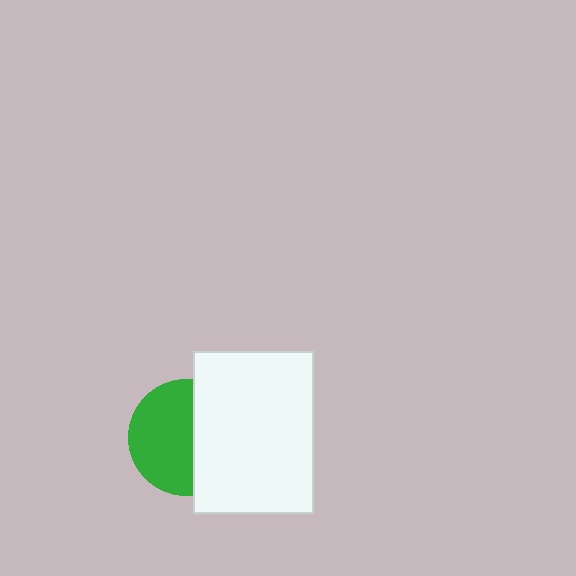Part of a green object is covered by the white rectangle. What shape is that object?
It is a circle.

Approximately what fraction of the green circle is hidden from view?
Roughly 42% of the green circle is hidden behind the white rectangle.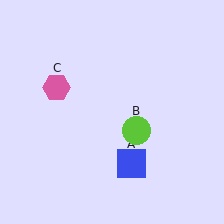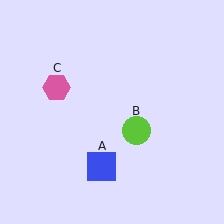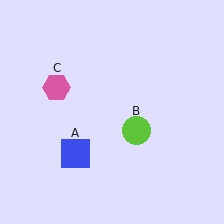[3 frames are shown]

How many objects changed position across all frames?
1 object changed position: blue square (object A).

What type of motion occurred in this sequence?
The blue square (object A) rotated clockwise around the center of the scene.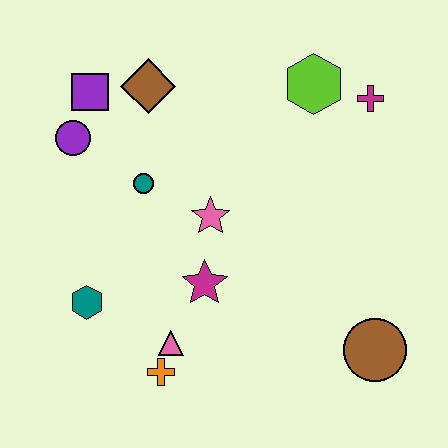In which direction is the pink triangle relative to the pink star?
The pink triangle is below the pink star.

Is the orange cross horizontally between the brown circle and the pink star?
No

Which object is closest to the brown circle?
The magenta star is closest to the brown circle.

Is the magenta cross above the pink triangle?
Yes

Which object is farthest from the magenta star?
The magenta cross is farthest from the magenta star.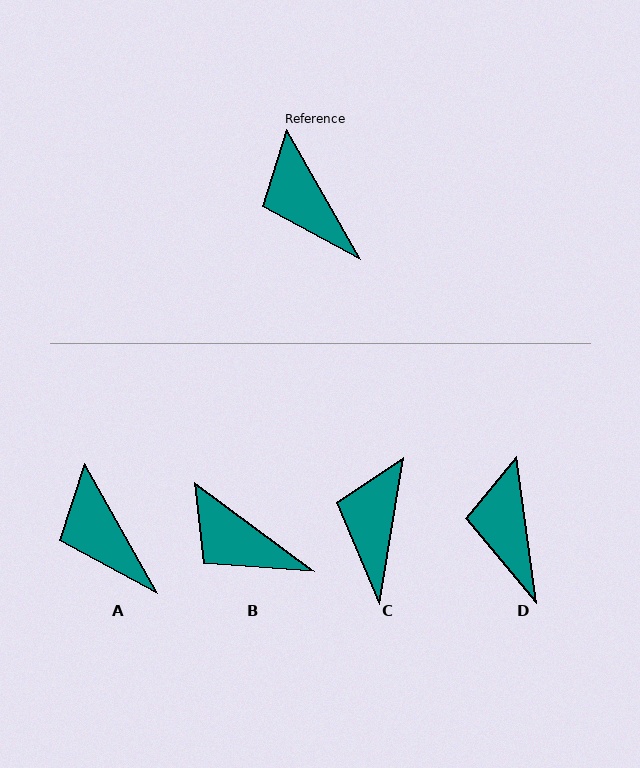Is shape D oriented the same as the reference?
No, it is off by about 22 degrees.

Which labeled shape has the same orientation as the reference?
A.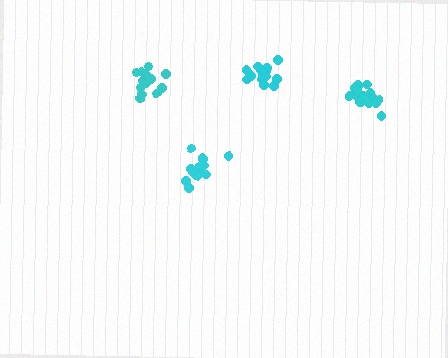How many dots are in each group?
Group 1: 14 dots, Group 2: 15 dots, Group 3: 16 dots, Group 4: 17 dots (62 total).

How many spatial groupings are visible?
There are 4 spatial groupings.